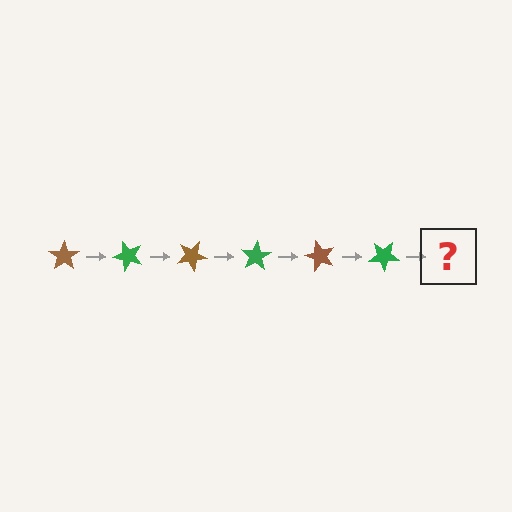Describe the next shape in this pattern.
It should be a brown star, rotated 300 degrees from the start.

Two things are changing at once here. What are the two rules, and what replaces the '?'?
The two rules are that it rotates 50 degrees each step and the color cycles through brown and green. The '?' should be a brown star, rotated 300 degrees from the start.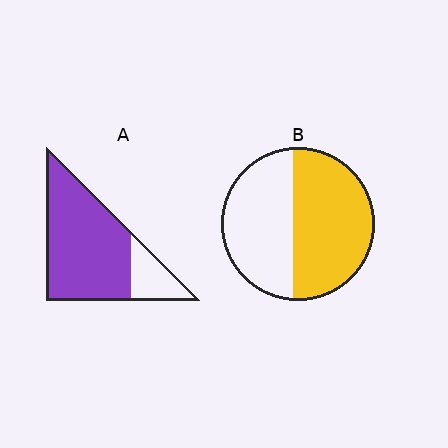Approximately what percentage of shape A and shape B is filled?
A is approximately 80% and B is approximately 55%.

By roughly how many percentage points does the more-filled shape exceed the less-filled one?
By roughly 25 percentage points (A over B).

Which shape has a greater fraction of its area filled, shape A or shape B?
Shape A.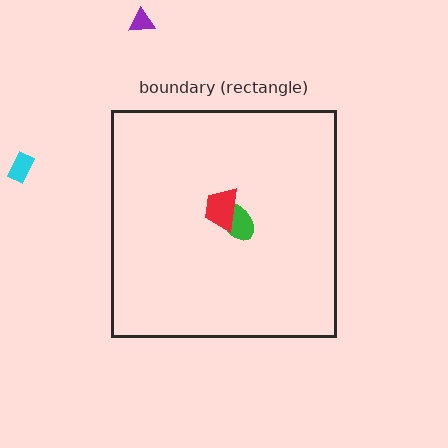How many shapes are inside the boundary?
2 inside, 2 outside.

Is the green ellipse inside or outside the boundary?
Inside.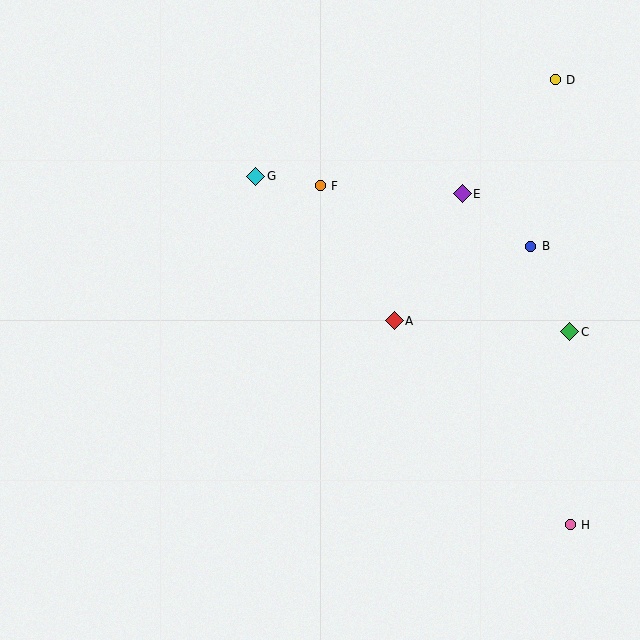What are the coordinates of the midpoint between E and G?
The midpoint between E and G is at (359, 185).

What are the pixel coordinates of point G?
Point G is at (256, 176).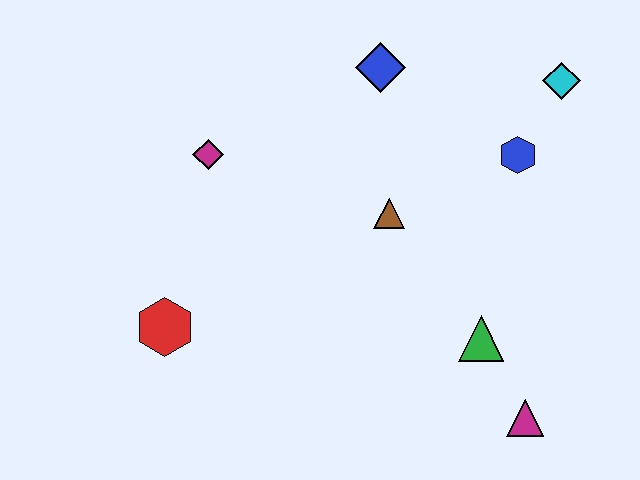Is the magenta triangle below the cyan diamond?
Yes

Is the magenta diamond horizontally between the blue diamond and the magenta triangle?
No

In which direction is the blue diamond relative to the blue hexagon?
The blue diamond is to the left of the blue hexagon.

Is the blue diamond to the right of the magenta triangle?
No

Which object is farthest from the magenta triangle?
The magenta diamond is farthest from the magenta triangle.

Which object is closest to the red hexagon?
The magenta diamond is closest to the red hexagon.